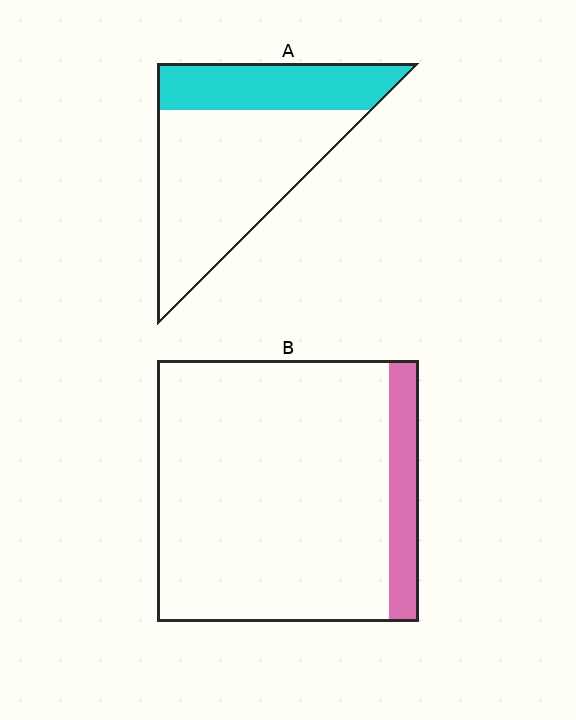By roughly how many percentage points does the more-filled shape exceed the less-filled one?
By roughly 20 percentage points (A over B).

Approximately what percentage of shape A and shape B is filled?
A is approximately 35% and B is approximately 10%.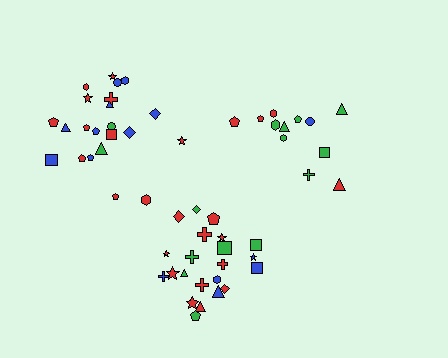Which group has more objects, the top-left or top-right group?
The top-left group.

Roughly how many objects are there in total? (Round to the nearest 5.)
Roughly 55 objects in total.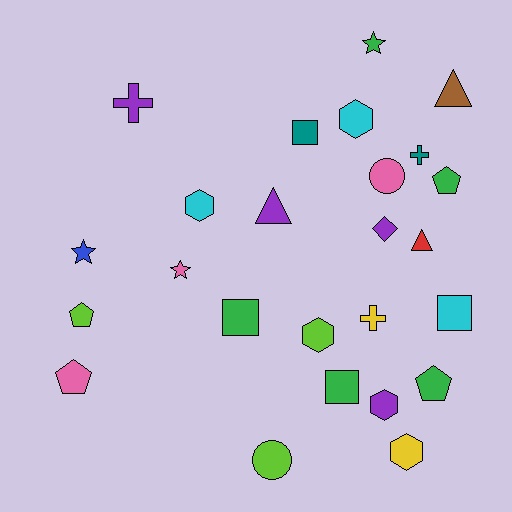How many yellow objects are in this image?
There are 2 yellow objects.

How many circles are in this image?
There are 2 circles.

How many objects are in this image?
There are 25 objects.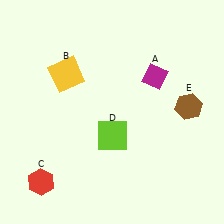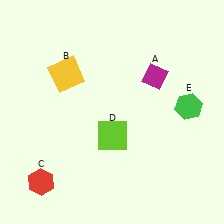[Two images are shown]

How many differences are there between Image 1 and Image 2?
There is 1 difference between the two images.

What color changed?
The hexagon (E) changed from brown in Image 1 to green in Image 2.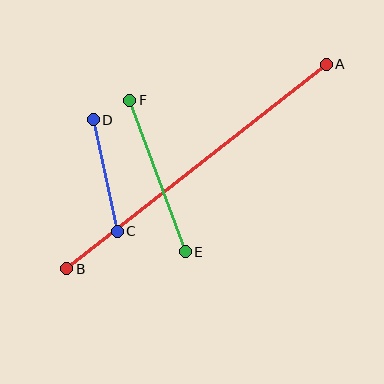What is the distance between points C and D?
The distance is approximately 114 pixels.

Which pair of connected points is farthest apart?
Points A and B are farthest apart.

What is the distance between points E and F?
The distance is approximately 161 pixels.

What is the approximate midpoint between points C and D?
The midpoint is at approximately (105, 176) pixels.